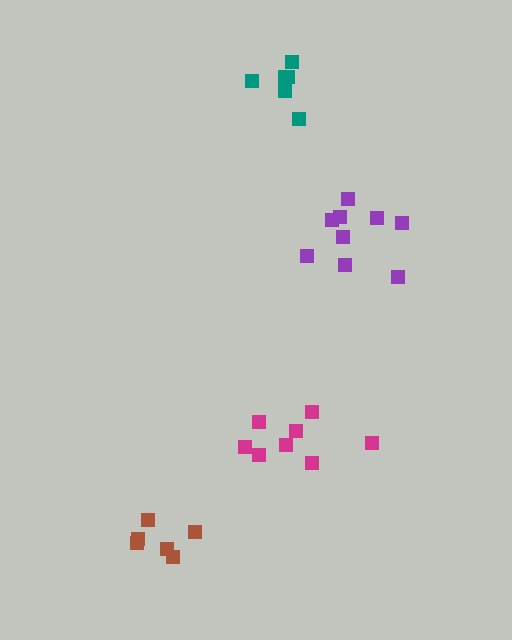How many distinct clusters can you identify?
There are 4 distinct clusters.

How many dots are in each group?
Group 1: 6 dots, Group 2: 6 dots, Group 3: 9 dots, Group 4: 8 dots (29 total).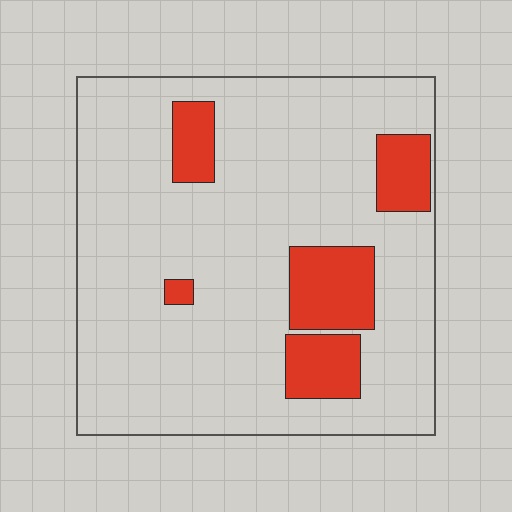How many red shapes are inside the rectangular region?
5.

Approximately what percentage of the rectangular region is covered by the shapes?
Approximately 15%.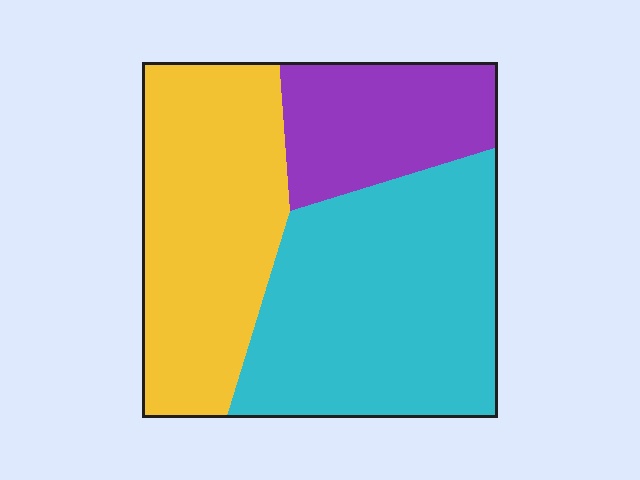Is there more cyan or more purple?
Cyan.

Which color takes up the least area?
Purple, at roughly 20%.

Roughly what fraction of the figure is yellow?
Yellow takes up about three eighths (3/8) of the figure.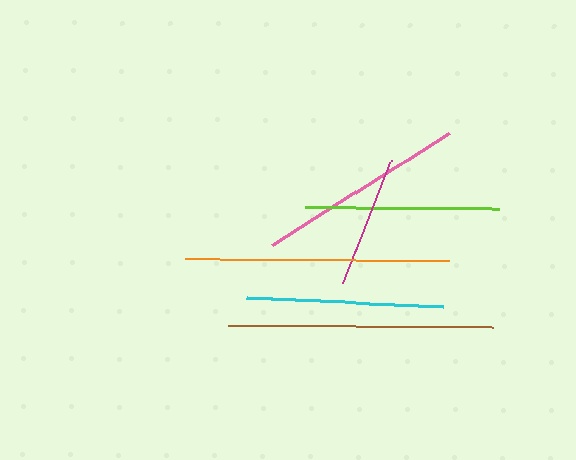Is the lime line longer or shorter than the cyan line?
The cyan line is longer than the lime line.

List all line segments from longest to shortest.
From longest to shortest: brown, orange, pink, cyan, lime, magenta.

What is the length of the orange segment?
The orange segment is approximately 264 pixels long.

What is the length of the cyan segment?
The cyan segment is approximately 197 pixels long.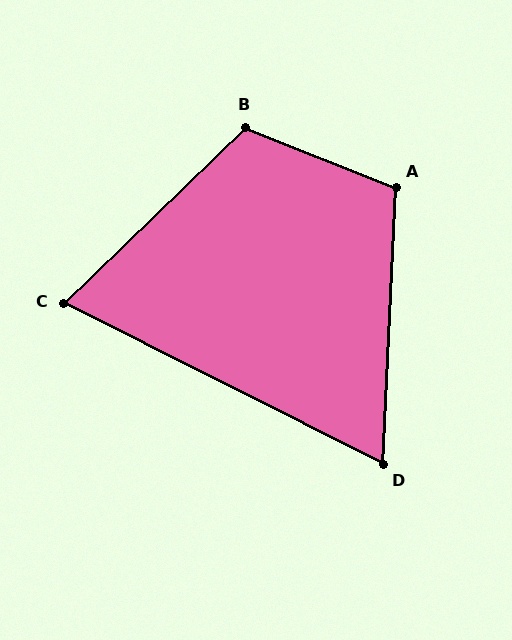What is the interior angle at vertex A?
Approximately 109 degrees (obtuse).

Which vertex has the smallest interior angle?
D, at approximately 66 degrees.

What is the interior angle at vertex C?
Approximately 71 degrees (acute).